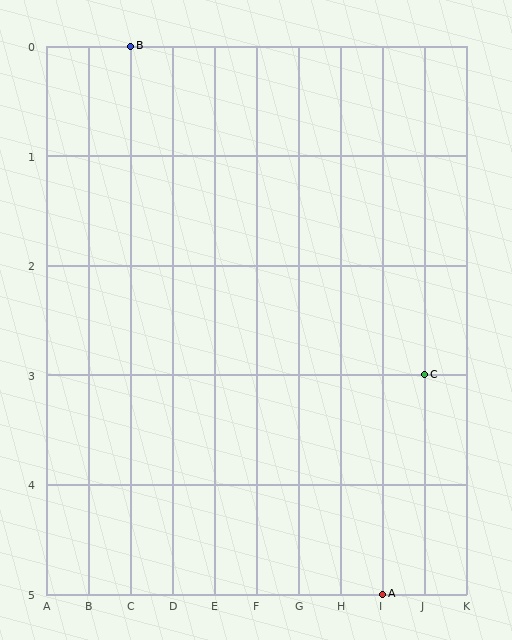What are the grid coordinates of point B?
Point B is at grid coordinates (C, 0).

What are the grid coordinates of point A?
Point A is at grid coordinates (I, 5).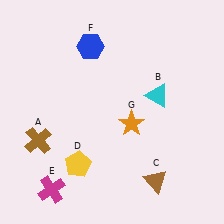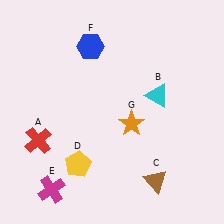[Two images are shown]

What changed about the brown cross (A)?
In Image 1, A is brown. In Image 2, it changed to red.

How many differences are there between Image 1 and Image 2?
There is 1 difference between the two images.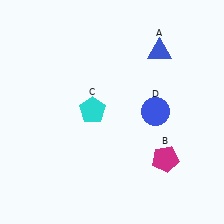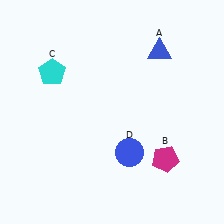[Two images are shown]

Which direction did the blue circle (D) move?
The blue circle (D) moved down.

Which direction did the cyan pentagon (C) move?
The cyan pentagon (C) moved left.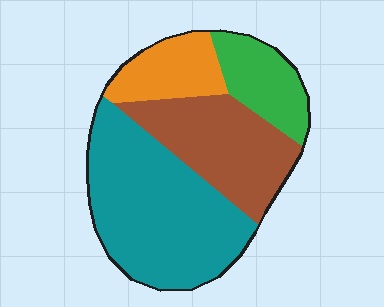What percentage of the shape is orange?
Orange covers 14% of the shape.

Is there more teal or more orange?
Teal.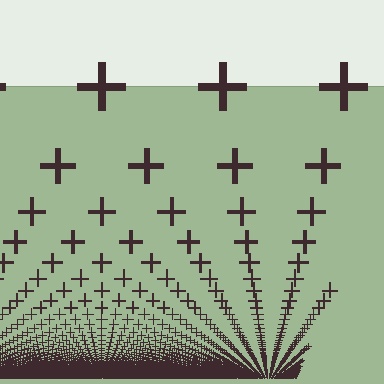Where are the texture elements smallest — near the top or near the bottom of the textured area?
Near the bottom.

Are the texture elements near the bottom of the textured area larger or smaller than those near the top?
Smaller. The gradient is inverted — elements near the bottom are smaller and denser.